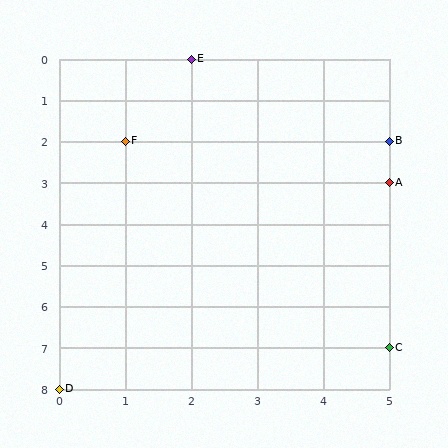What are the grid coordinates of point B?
Point B is at grid coordinates (5, 2).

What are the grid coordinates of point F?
Point F is at grid coordinates (1, 2).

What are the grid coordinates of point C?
Point C is at grid coordinates (5, 7).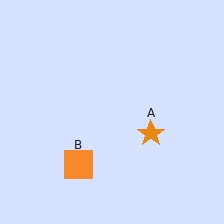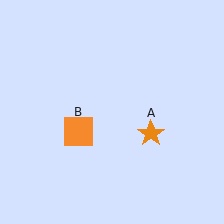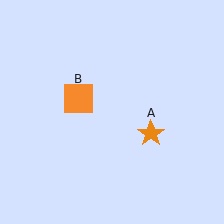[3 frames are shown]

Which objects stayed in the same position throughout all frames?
Orange star (object A) remained stationary.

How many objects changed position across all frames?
1 object changed position: orange square (object B).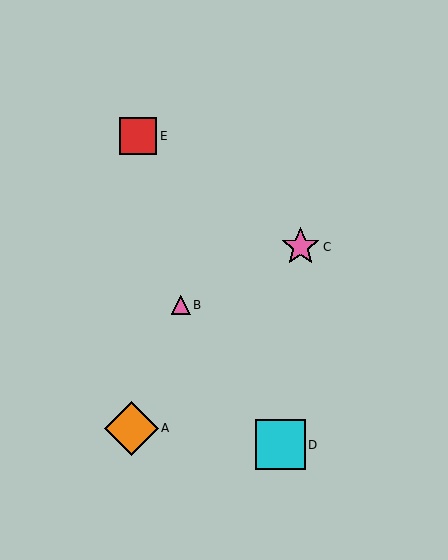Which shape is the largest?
The orange diamond (labeled A) is the largest.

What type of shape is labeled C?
Shape C is a pink star.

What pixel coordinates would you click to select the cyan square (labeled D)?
Click at (280, 445) to select the cyan square D.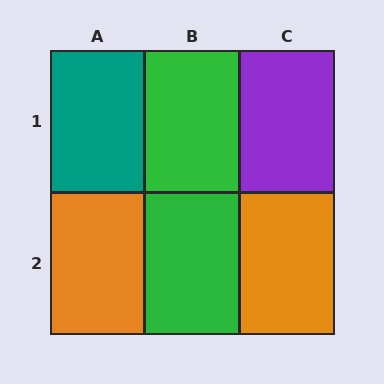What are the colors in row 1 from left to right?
Teal, green, purple.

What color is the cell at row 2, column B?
Green.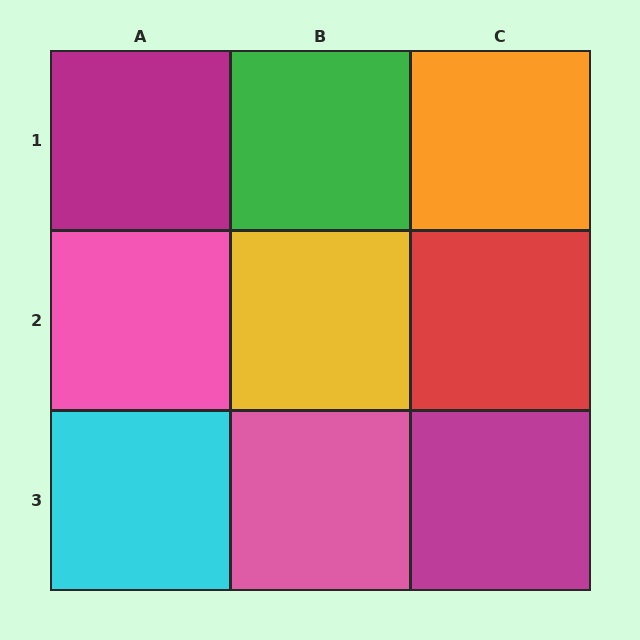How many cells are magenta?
2 cells are magenta.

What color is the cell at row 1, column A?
Magenta.